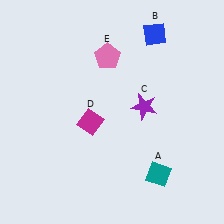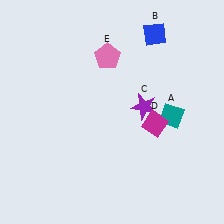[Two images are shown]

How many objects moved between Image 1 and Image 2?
2 objects moved between the two images.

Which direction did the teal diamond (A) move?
The teal diamond (A) moved up.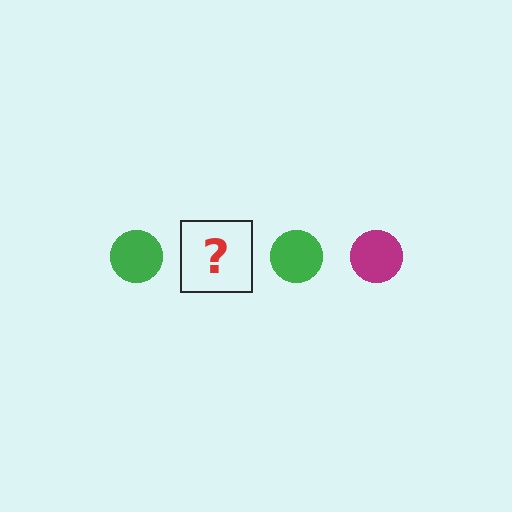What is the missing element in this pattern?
The missing element is a magenta circle.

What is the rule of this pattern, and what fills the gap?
The rule is that the pattern cycles through green, magenta circles. The gap should be filled with a magenta circle.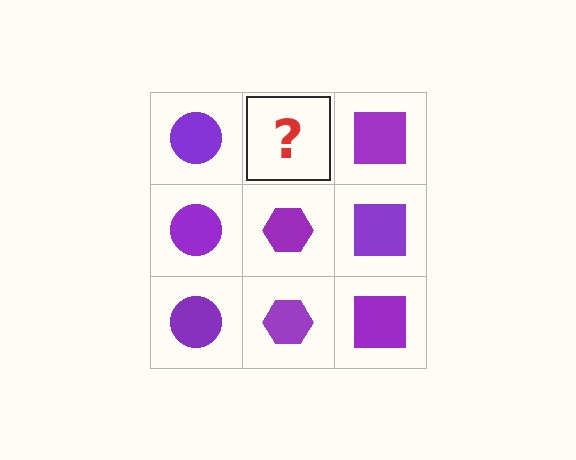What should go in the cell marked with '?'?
The missing cell should contain a purple hexagon.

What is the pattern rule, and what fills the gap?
The rule is that each column has a consistent shape. The gap should be filled with a purple hexagon.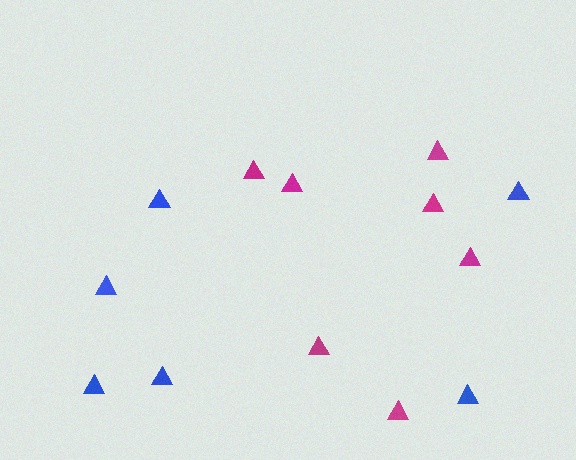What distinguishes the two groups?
There are 2 groups: one group of magenta triangles (7) and one group of blue triangles (6).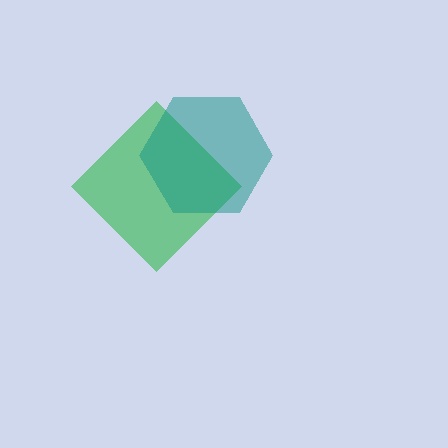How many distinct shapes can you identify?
There are 2 distinct shapes: a green diamond, a teal hexagon.